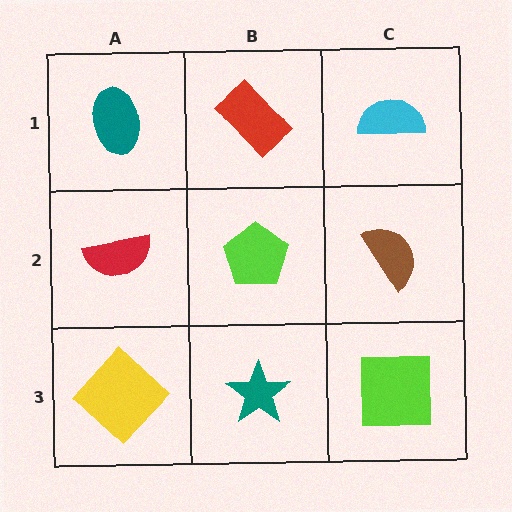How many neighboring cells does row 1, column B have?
3.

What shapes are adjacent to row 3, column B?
A lime pentagon (row 2, column B), a yellow diamond (row 3, column A), a lime square (row 3, column C).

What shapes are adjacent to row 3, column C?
A brown semicircle (row 2, column C), a teal star (row 3, column B).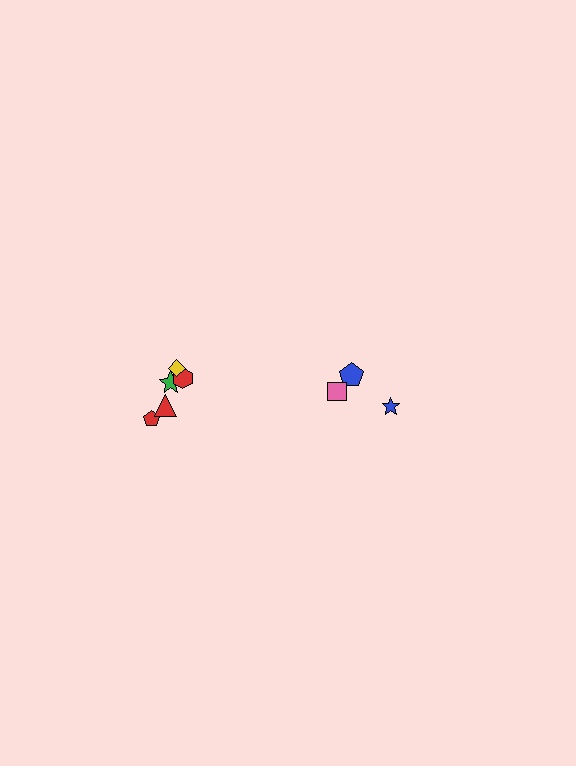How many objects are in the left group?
There are 5 objects.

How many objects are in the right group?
There are 3 objects.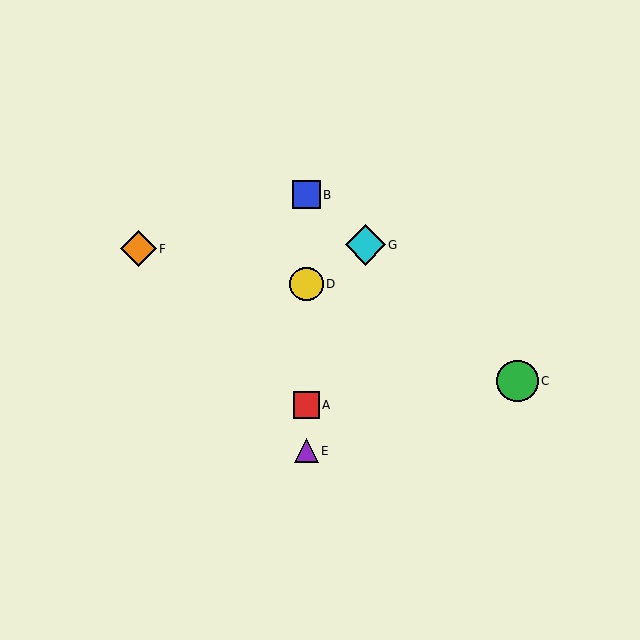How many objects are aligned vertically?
4 objects (A, B, D, E) are aligned vertically.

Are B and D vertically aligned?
Yes, both are at x≈306.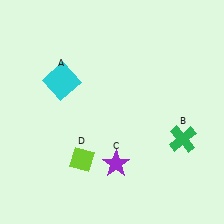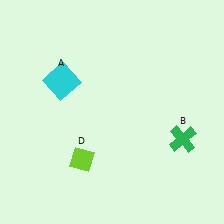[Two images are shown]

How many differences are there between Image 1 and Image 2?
There is 1 difference between the two images.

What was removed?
The purple star (C) was removed in Image 2.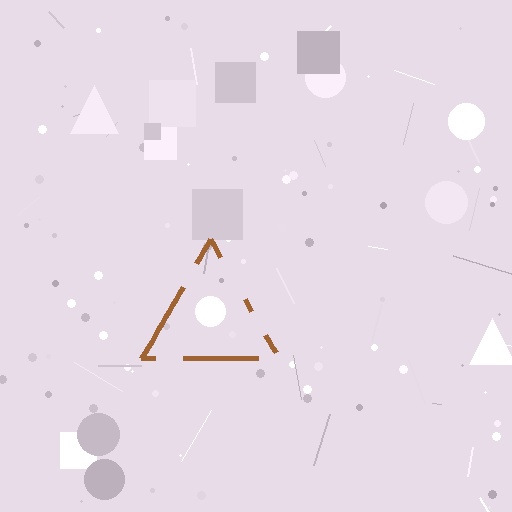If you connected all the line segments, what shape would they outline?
They would outline a triangle.